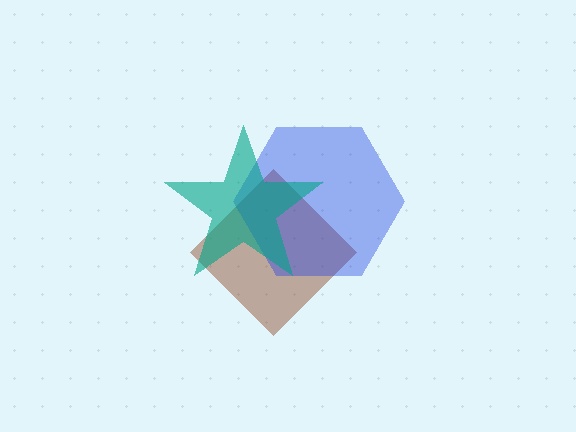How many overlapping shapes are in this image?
There are 3 overlapping shapes in the image.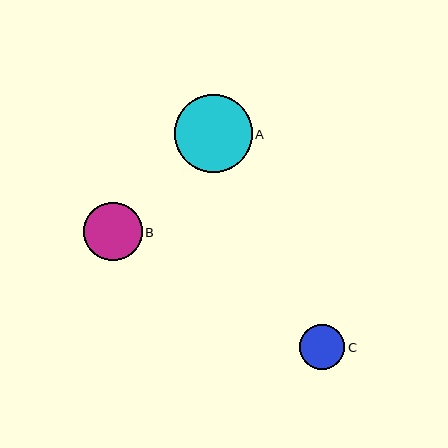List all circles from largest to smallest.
From largest to smallest: A, B, C.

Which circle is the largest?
Circle A is the largest with a size of approximately 78 pixels.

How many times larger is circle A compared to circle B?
Circle A is approximately 1.3 times the size of circle B.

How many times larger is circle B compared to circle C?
Circle B is approximately 1.3 times the size of circle C.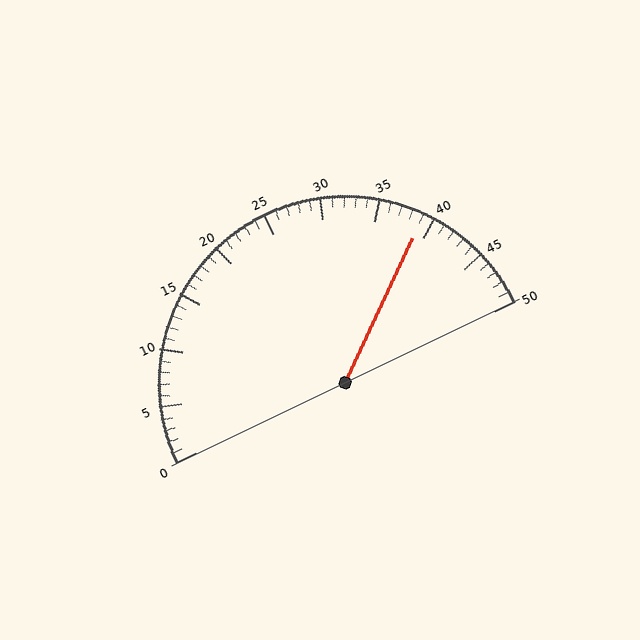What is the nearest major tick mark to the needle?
The nearest major tick mark is 40.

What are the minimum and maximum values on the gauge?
The gauge ranges from 0 to 50.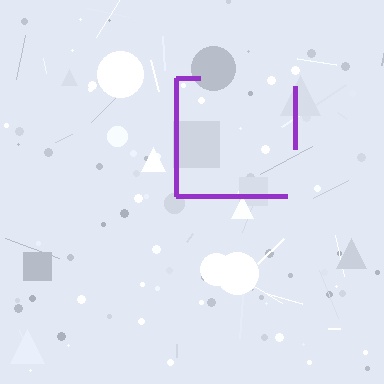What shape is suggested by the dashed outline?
The dashed outline suggests a square.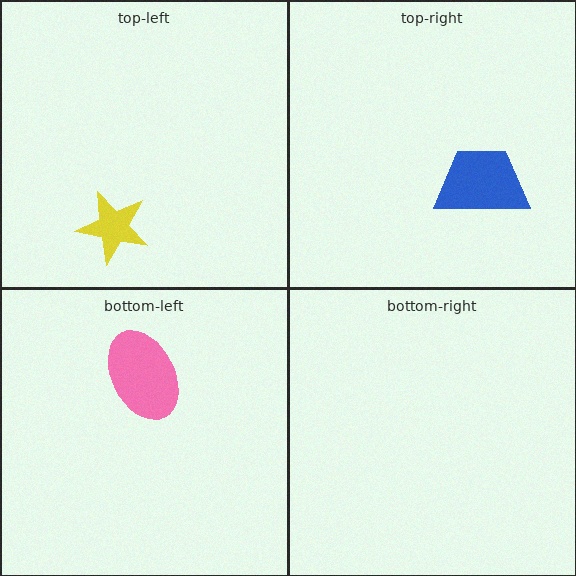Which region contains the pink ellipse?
The bottom-left region.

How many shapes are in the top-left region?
1.